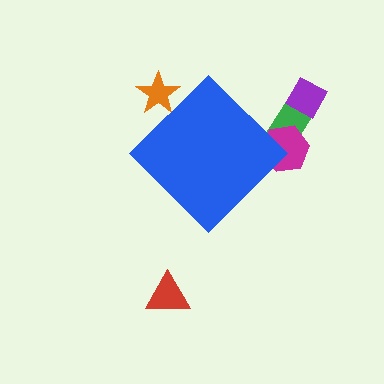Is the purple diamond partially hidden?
No, the purple diamond is fully visible.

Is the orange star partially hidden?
Yes, the orange star is partially hidden behind the blue diamond.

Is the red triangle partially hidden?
No, the red triangle is fully visible.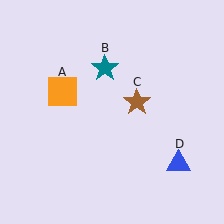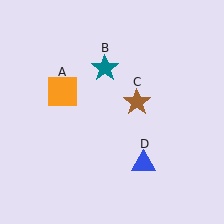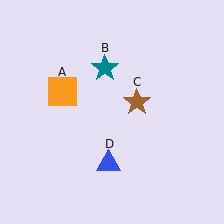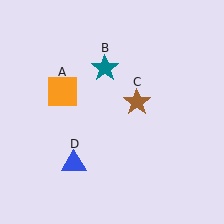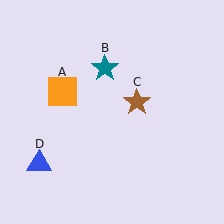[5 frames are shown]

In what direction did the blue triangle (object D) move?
The blue triangle (object D) moved left.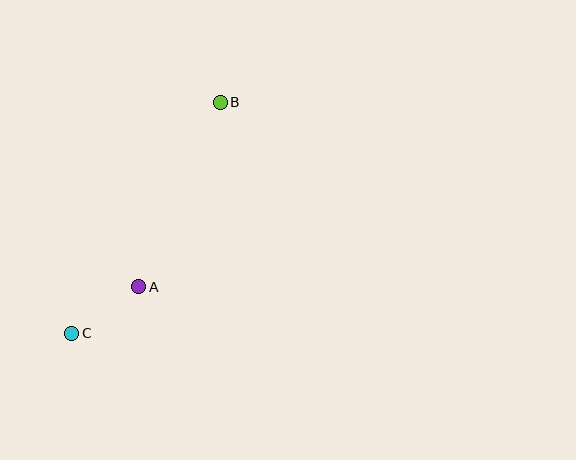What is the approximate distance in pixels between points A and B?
The distance between A and B is approximately 202 pixels.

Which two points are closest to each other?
Points A and C are closest to each other.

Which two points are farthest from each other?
Points B and C are farthest from each other.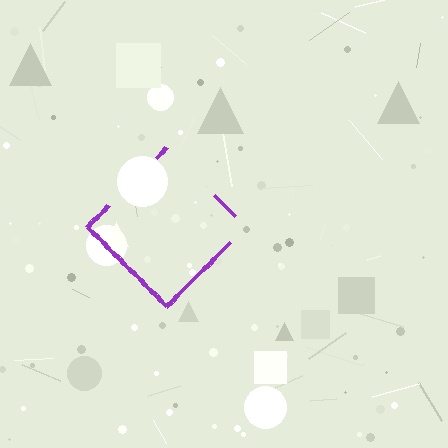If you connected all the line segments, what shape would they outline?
They would outline a diamond.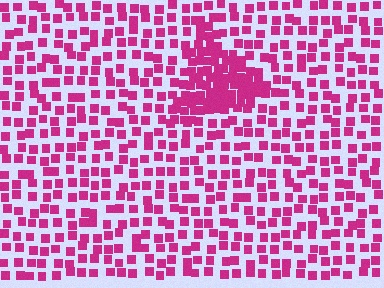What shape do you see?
I see a triangle.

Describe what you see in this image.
The image contains small magenta elements arranged at two different densities. A triangle-shaped region is visible where the elements are more densely packed than the surrounding area.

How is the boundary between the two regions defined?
The boundary is defined by a change in element density (approximately 2.4x ratio). All elements are the same color, size, and shape.